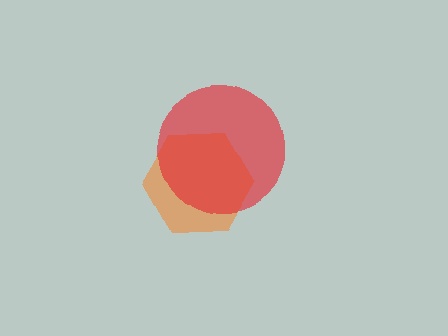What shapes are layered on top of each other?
The layered shapes are: an orange hexagon, a red circle.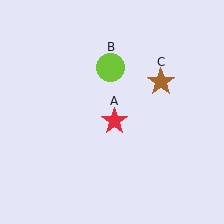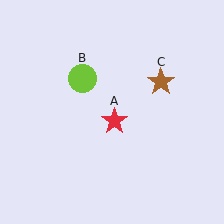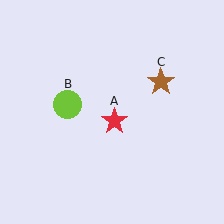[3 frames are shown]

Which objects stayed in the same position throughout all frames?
Red star (object A) and brown star (object C) remained stationary.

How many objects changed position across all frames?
1 object changed position: lime circle (object B).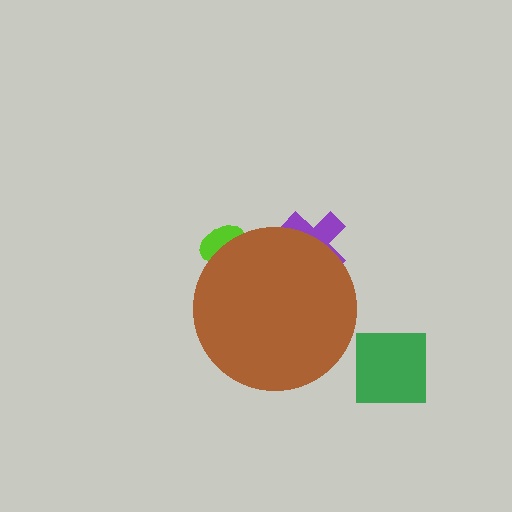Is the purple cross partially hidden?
Yes, the purple cross is partially hidden behind the brown circle.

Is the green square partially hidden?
No, the green square is fully visible.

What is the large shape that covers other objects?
A brown circle.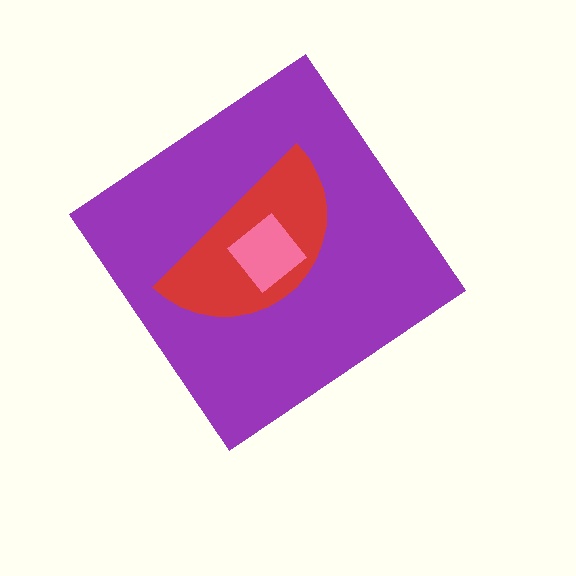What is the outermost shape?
The purple diamond.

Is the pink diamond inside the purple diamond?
Yes.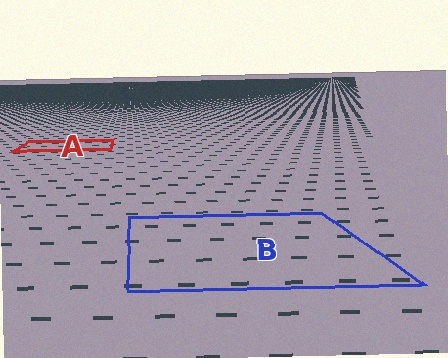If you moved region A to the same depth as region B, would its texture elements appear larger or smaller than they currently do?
They would appear larger. At a closer depth, the same texture elements are projected at a bigger on-screen size.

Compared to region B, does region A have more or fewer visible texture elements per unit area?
Region A has more texture elements per unit area — they are packed more densely because it is farther away.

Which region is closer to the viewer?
Region B is closer. The texture elements there are larger and more spread out.